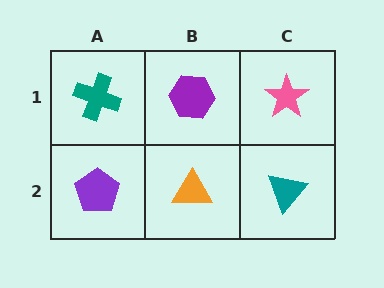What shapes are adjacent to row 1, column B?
An orange triangle (row 2, column B), a teal cross (row 1, column A), a pink star (row 1, column C).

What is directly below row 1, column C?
A teal triangle.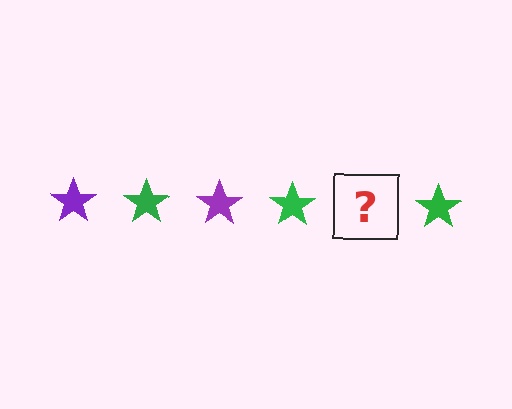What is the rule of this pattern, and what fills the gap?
The rule is that the pattern cycles through purple, green stars. The gap should be filled with a purple star.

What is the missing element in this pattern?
The missing element is a purple star.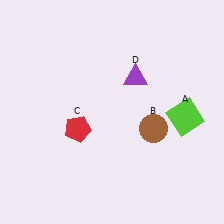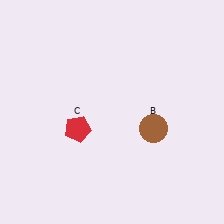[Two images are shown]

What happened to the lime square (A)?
The lime square (A) was removed in Image 2. It was in the bottom-right area of Image 1.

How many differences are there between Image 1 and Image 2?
There are 2 differences between the two images.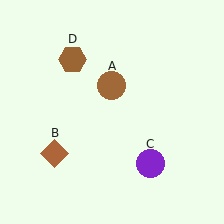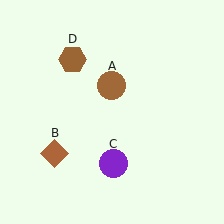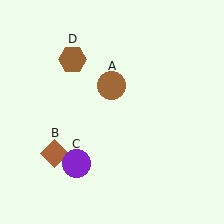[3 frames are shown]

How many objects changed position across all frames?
1 object changed position: purple circle (object C).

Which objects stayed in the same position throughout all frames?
Brown circle (object A) and brown diamond (object B) and brown hexagon (object D) remained stationary.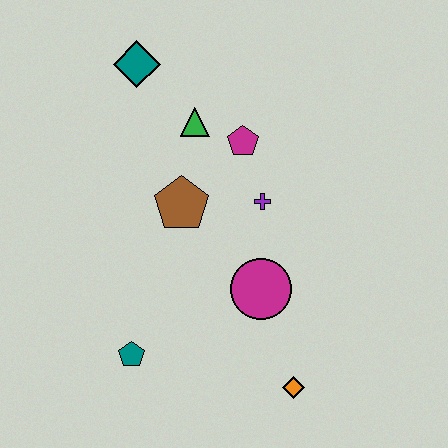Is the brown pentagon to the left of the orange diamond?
Yes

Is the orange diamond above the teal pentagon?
No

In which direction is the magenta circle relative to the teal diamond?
The magenta circle is below the teal diamond.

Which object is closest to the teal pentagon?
The magenta circle is closest to the teal pentagon.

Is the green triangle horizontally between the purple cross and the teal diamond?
Yes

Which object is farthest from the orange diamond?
The teal diamond is farthest from the orange diamond.